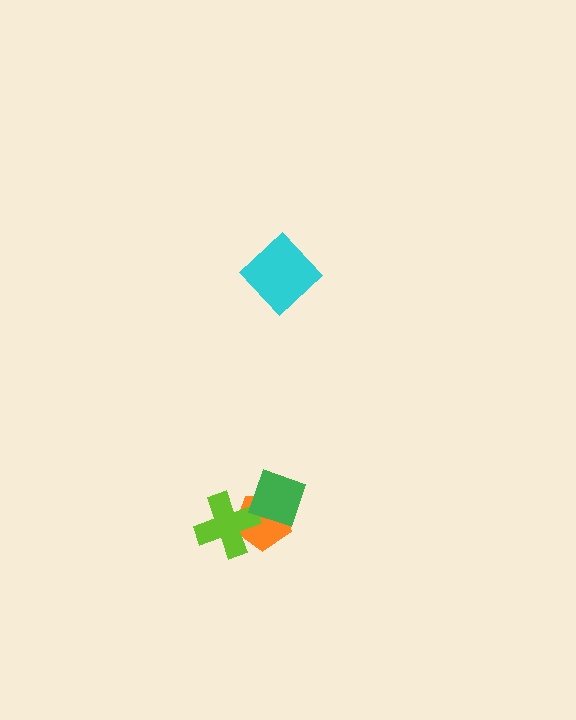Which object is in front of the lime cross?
The green diamond is in front of the lime cross.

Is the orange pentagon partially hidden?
Yes, it is partially covered by another shape.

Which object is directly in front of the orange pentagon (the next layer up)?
The lime cross is directly in front of the orange pentagon.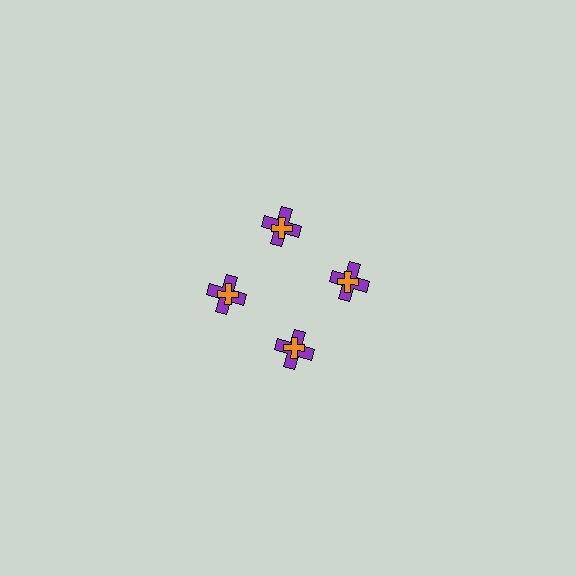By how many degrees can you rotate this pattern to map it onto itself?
The pattern maps onto itself every 90 degrees of rotation.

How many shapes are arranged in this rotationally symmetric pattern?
There are 8 shapes, arranged in 4 groups of 2.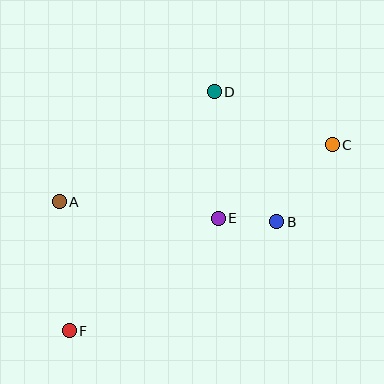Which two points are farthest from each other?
Points C and F are farthest from each other.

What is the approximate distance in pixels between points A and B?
The distance between A and B is approximately 218 pixels.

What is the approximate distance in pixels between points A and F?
The distance between A and F is approximately 129 pixels.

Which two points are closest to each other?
Points B and E are closest to each other.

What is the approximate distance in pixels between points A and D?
The distance between A and D is approximately 190 pixels.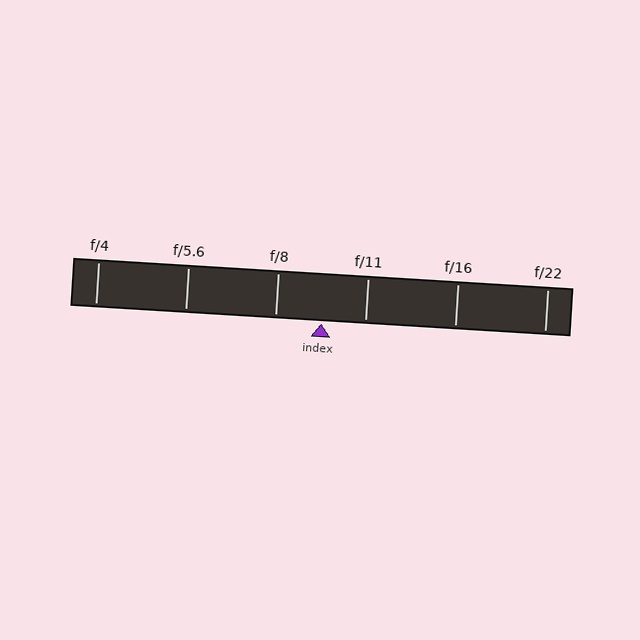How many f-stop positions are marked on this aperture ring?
There are 6 f-stop positions marked.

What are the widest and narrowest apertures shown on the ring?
The widest aperture shown is f/4 and the narrowest is f/22.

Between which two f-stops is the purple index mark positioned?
The index mark is between f/8 and f/11.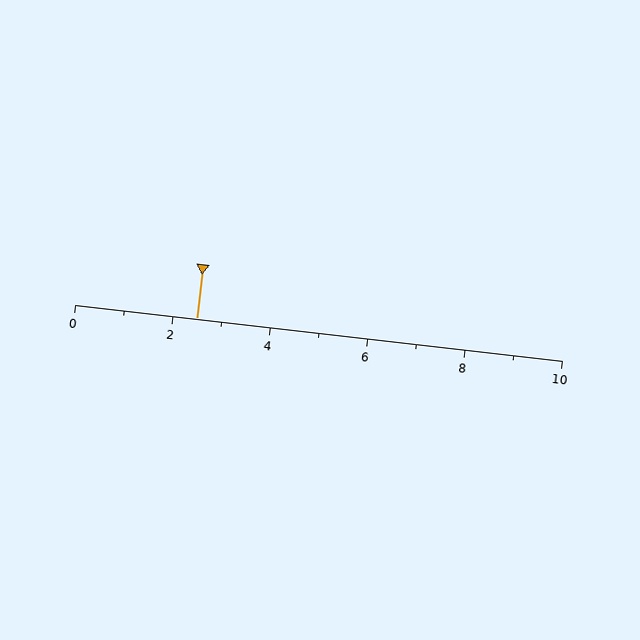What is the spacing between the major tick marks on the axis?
The major ticks are spaced 2 apart.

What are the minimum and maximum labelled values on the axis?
The axis runs from 0 to 10.